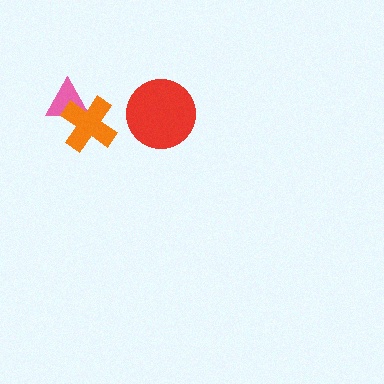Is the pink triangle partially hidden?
Yes, it is partially covered by another shape.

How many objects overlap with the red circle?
0 objects overlap with the red circle.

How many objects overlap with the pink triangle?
1 object overlaps with the pink triangle.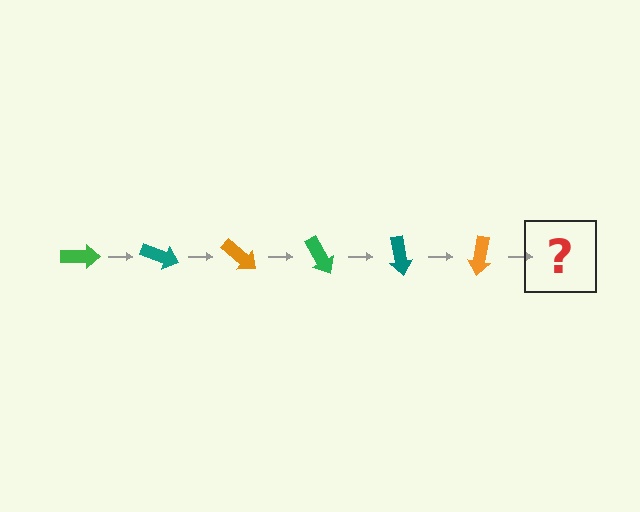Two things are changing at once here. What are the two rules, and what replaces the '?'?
The two rules are that it rotates 20 degrees each step and the color cycles through green, teal, and orange. The '?' should be a green arrow, rotated 120 degrees from the start.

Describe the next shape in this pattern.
It should be a green arrow, rotated 120 degrees from the start.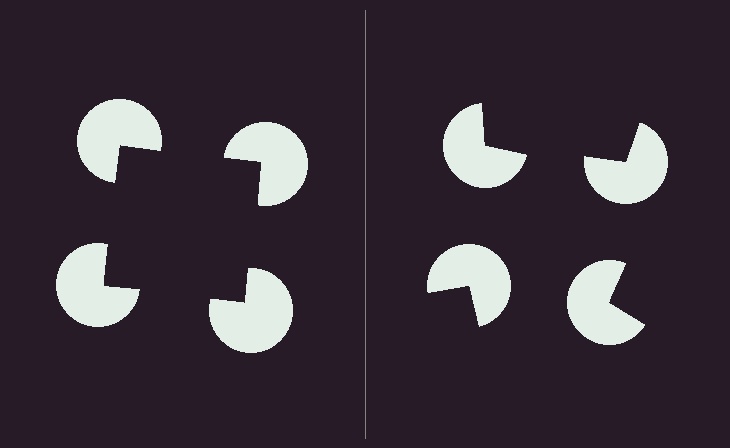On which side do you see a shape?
An illusory square appears on the left side. On the right side the wedge cuts are rotated, so no coherent shape forms.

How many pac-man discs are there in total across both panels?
8 — 4 on each side.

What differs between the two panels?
The pac-man discs are positioned identically on both sides; only the wedge orientations differ. On the left they align to a square; on the right they are misaligned.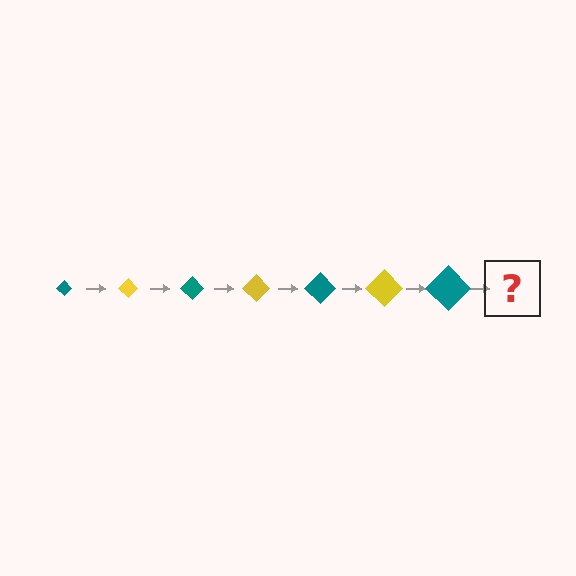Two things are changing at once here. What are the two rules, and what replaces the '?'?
The two rules are that the diamond grows larger each step and the color cycles through teal and yellow. The '?' should be a yellow diamond, larger than the previous one.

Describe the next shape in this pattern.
It should be a yellow diamond, larger than the previous one.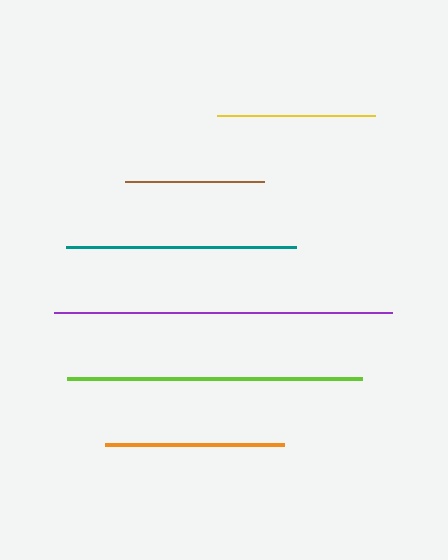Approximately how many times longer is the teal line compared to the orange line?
The teal line is approximately 1.3 times the length of the orange line.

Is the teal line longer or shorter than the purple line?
The purple line is longer than the teal line.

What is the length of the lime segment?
The lime segment is approximately 295 pixels long.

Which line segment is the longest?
The purple line is the longest at approximately 337 pixels.